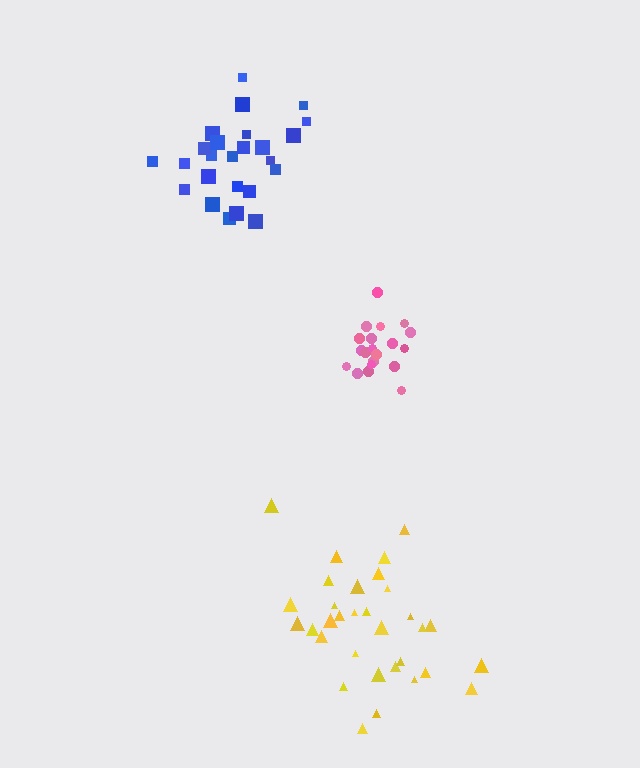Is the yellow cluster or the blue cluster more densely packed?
Yellow.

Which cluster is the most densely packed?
Pink.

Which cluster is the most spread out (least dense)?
Blue.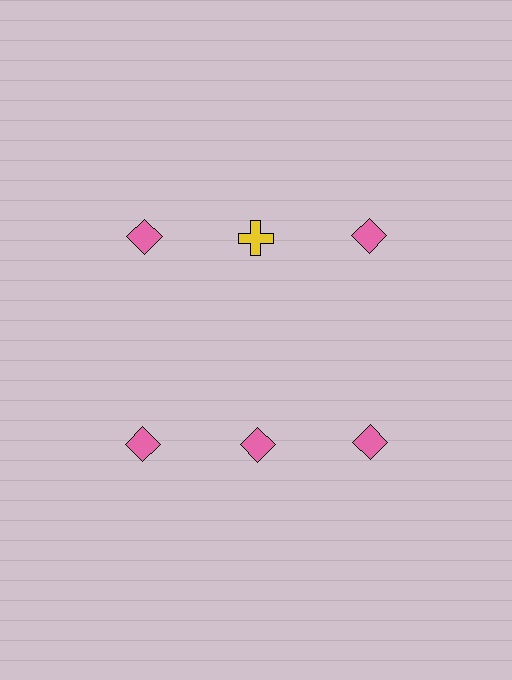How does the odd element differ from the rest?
It differs in both color (yellow instead of pink) and shape (cross instead of diamond).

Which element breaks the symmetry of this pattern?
The yellow cross in the top row, second from left column breaks the symmetry. All other shapes are pink diamonds.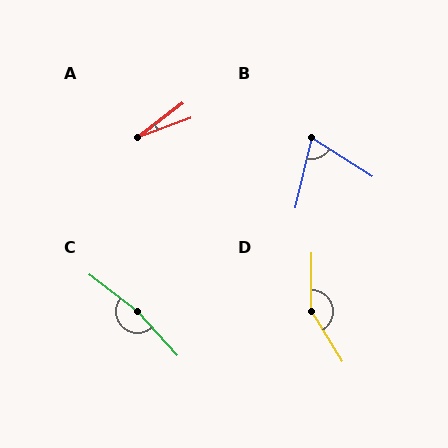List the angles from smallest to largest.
A (17°), B (71°), D (147°), C (170°).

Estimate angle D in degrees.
Approximately 147 degrees.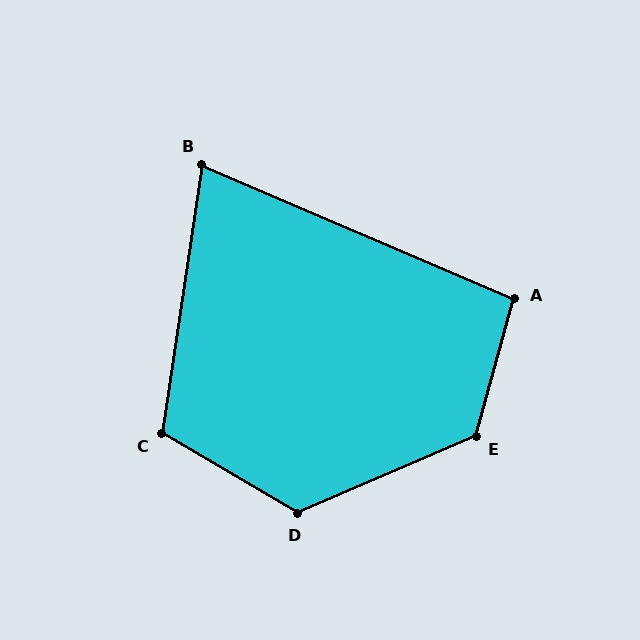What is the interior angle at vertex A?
Approximately 98 degrees (obtuse).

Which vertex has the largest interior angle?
E, at approximately 128 degrees.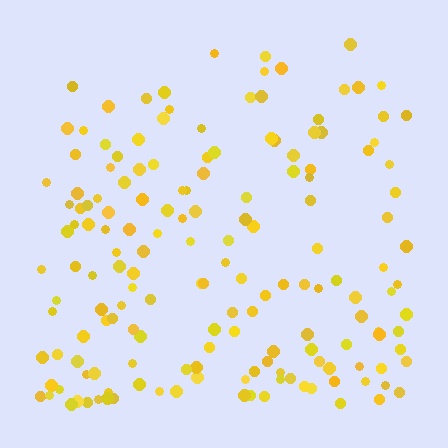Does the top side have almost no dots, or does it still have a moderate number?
Still a moderate number, just noticeably fewer than the bottom.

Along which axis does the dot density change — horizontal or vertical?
Vertical.